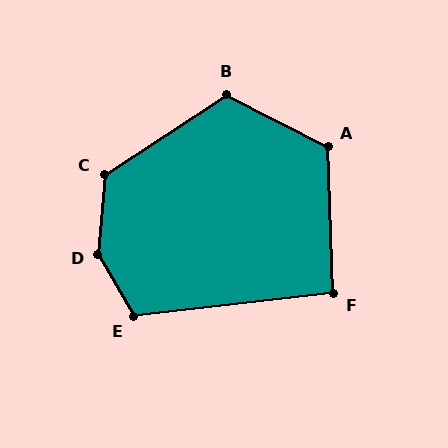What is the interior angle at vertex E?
Approximately 113 degrees (obtuse).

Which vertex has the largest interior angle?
D, at approximately 146 degrees.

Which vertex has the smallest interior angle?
F, at approximately 94 degrees.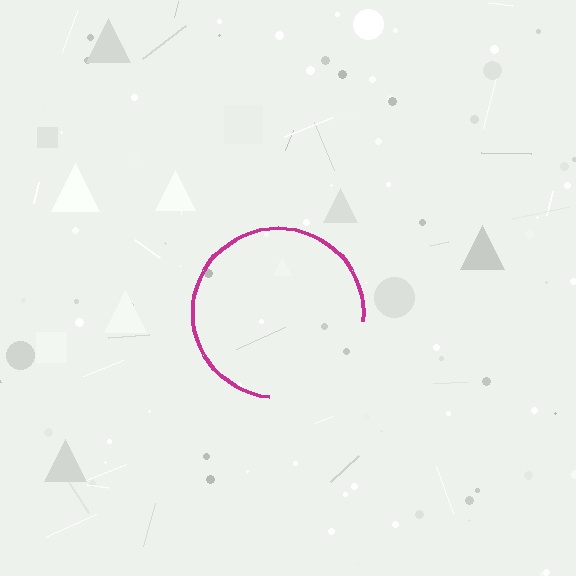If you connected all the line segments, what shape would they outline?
They would outline a circle.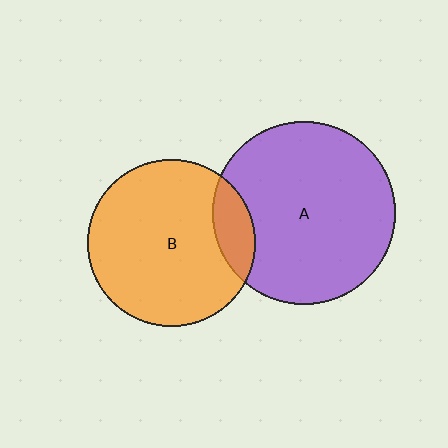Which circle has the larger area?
Circle A (purple).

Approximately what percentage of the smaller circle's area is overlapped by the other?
Approximately 15%.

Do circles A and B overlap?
Yes.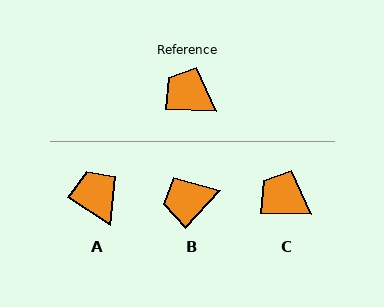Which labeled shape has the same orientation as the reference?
C.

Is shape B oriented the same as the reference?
No, it is off by about 50 degrees.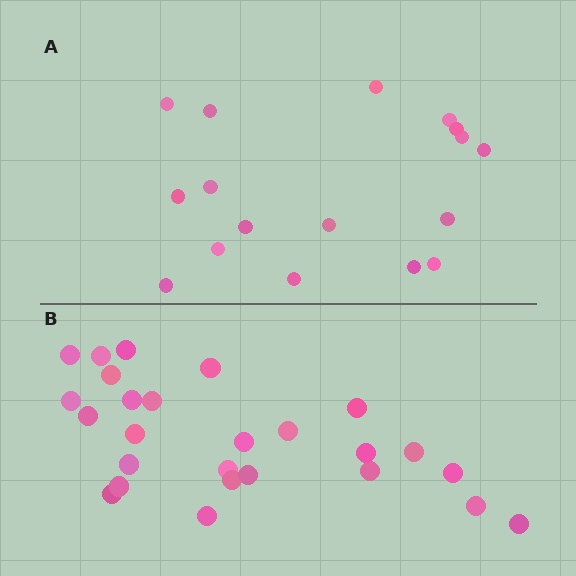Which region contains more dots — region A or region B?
Region B (the bottom region) has more dots.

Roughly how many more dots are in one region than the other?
Region B has roughly 8 or so more dots than region A.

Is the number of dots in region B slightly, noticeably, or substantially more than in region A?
Region B has substantially more. The ratio is roughly 1.5 to 1.